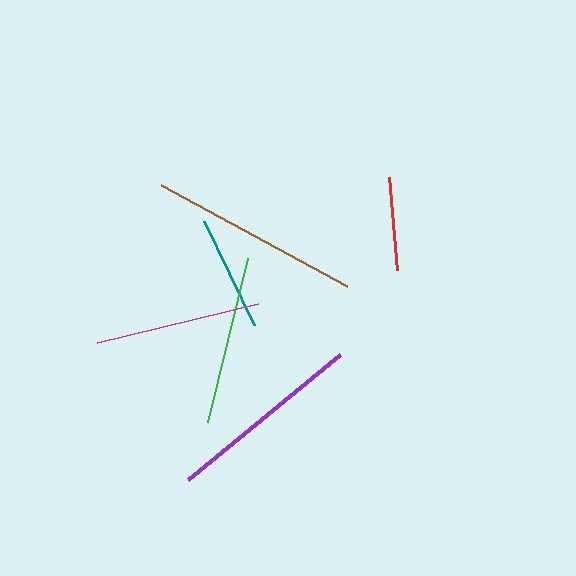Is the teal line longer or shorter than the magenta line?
The magenta line is longer than the teal line.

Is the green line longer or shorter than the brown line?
The brown line is longer than the green line.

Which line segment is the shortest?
The red line is the shortest at approximately 93 pixels.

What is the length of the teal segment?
The teal segment is approximately 115 pixels long.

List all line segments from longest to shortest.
From longest to shortest: brown, purple, green, magenta, teal, red.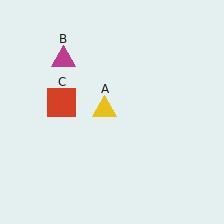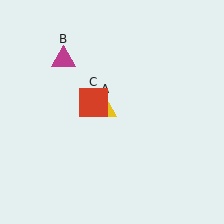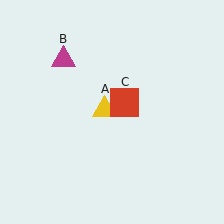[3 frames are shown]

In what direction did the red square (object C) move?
The red square (object C) moved right.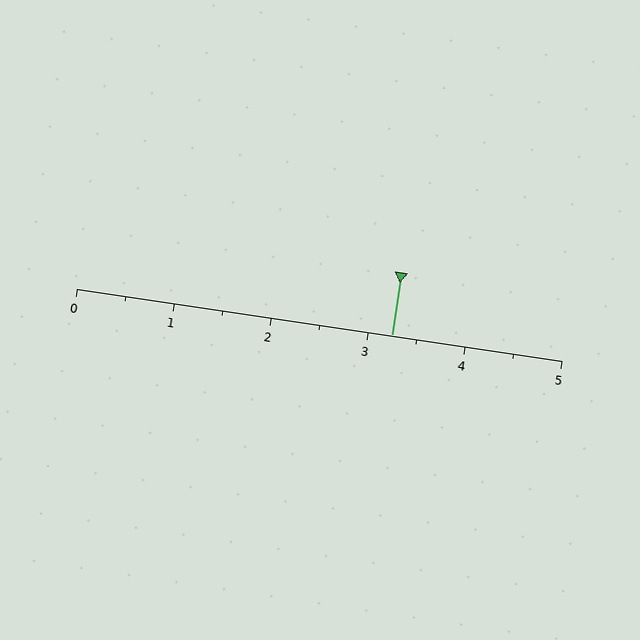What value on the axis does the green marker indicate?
The marker indicates approximately 3.2.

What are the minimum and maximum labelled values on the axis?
The axis runs from 0 to 5.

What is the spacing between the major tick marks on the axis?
The major ticks are spaced 1 apart.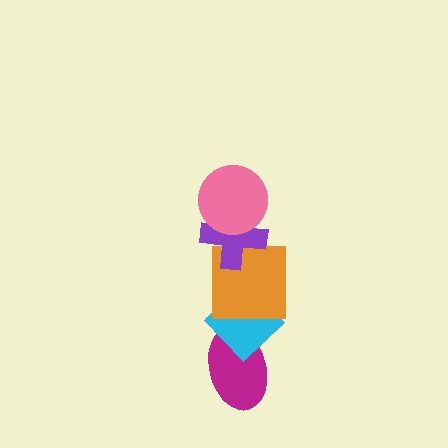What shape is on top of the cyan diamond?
The orange square is on top of the cyan diamond.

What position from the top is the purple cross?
The purple cross is 2nd from the top.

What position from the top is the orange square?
The orange square is 3rd from the top.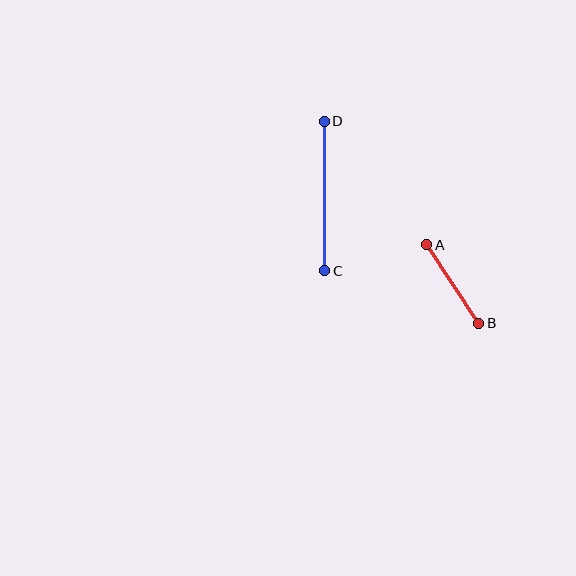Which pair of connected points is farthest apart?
Points C and D are farthest apart.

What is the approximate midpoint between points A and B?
The midpoint is at approximately (453, 284) pixels.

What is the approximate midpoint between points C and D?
The midpoint is at approximately (325, 196) pixels.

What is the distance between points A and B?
The distance is approximately 94 pixels.